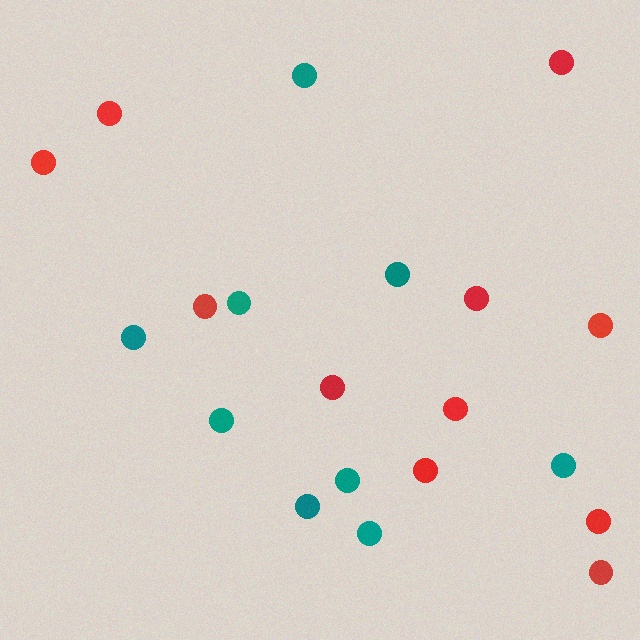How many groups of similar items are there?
There are 2 groups: one group of red circles (11) and one group of teal circles (9).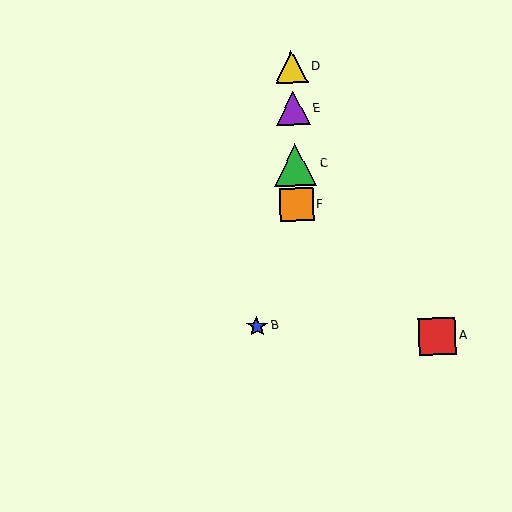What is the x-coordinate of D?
Object D is at x≈292.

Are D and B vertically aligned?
No, D is at x≈292 and B is at x≈257.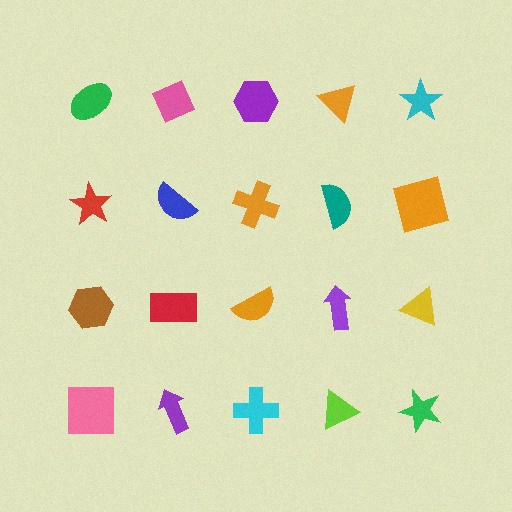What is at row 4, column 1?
A pink square.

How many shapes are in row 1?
5 shapes.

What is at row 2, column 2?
A blue semicircle.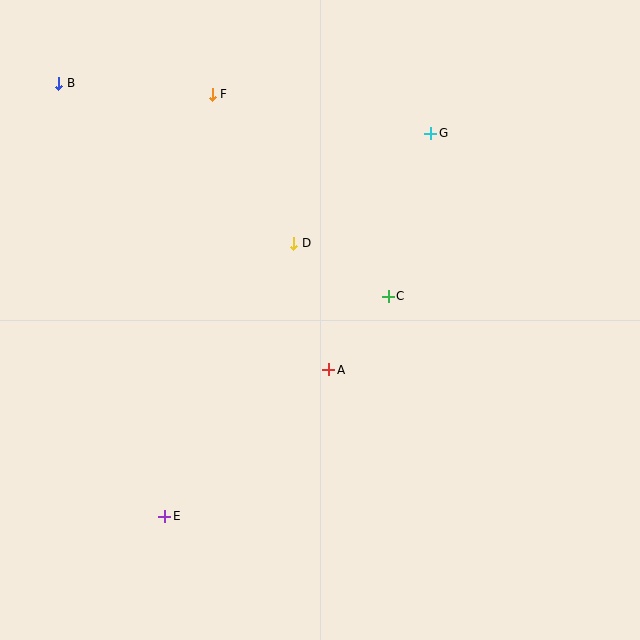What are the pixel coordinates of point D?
Point D is at (294, 243).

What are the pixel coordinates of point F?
Point F is at (212, 94).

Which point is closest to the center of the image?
Point A at (329, 370) is closest to the center.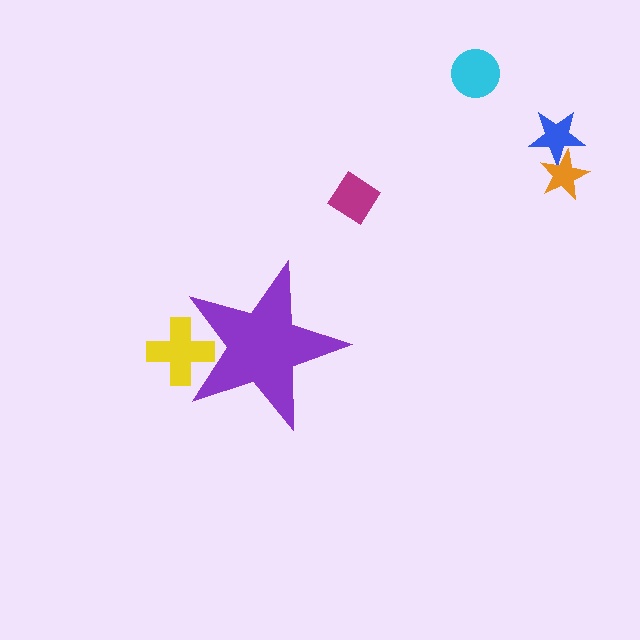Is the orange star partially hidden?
No, the orange star is fully visible.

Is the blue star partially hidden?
No, the blue star is fully visible.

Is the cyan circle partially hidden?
No, the cyan circle is fully visible.